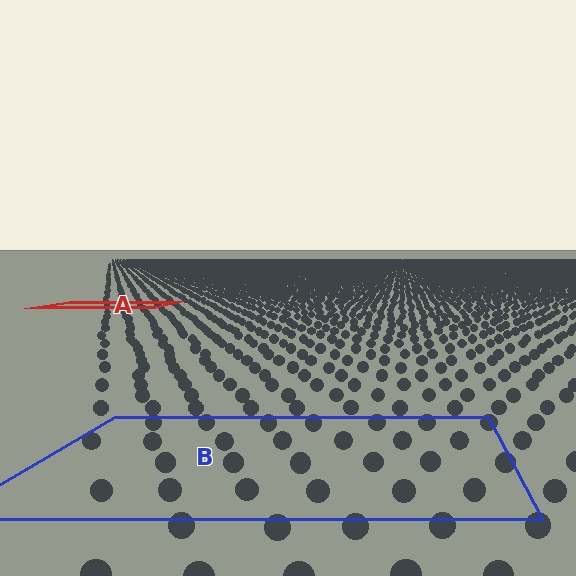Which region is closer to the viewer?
Region B is closer. The texture elements there are larger and more spread out.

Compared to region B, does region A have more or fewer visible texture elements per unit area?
Region A has more texture elements per unit area — they are packed more densely because it is farther away.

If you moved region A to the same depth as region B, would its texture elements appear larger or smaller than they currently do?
They would appear larger. At a closer depth, the same texture elements are projected at a bigger on-screen size.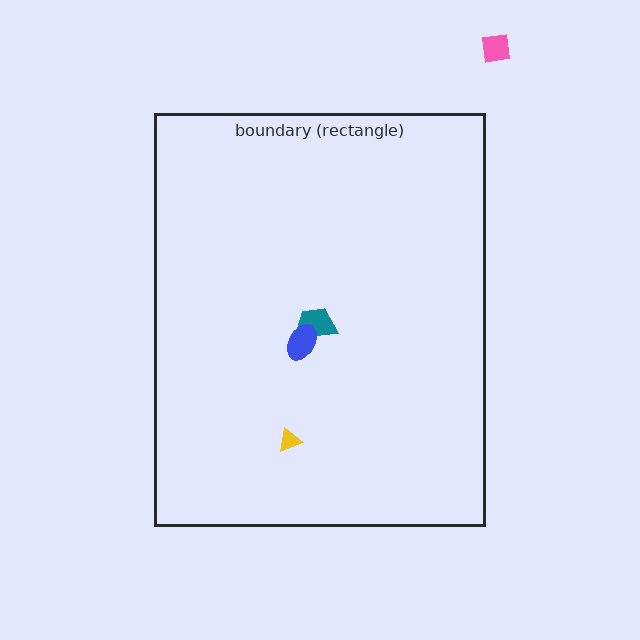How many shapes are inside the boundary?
3 inside, 1 outside.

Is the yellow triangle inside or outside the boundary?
Inside.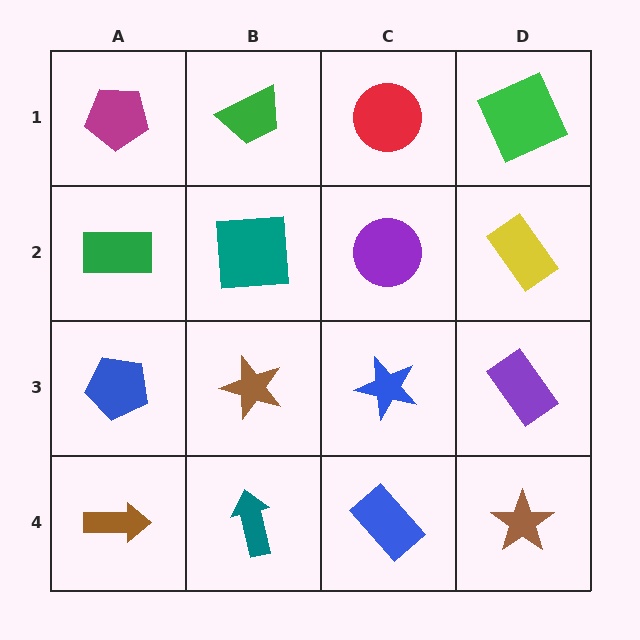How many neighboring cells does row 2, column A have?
3.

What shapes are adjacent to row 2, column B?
A green trapezoid (row 1, column B), a brown star (row 3, column B), a green rectangle (row 2, column A), a purple circle (row 2, column C).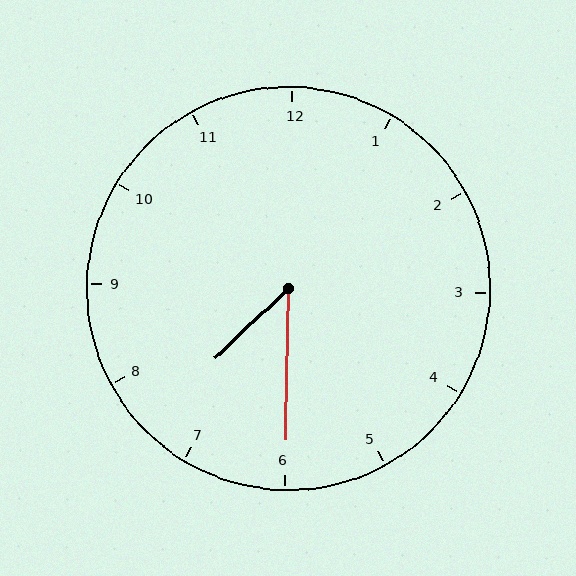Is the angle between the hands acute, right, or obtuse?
It is acute.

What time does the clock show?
7:30.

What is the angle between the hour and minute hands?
Approximately 45 degrees.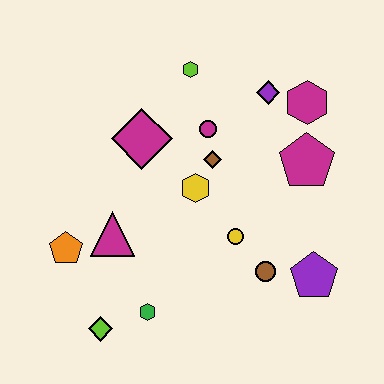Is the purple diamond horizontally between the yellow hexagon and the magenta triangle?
No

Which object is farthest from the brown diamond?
The lime diamond is farthest from the brown diamond.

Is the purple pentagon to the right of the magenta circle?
Yes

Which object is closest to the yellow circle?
The brown circle is closest to the yellow circle.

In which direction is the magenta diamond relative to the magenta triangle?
The magenta diamond is above the magenta triangle.